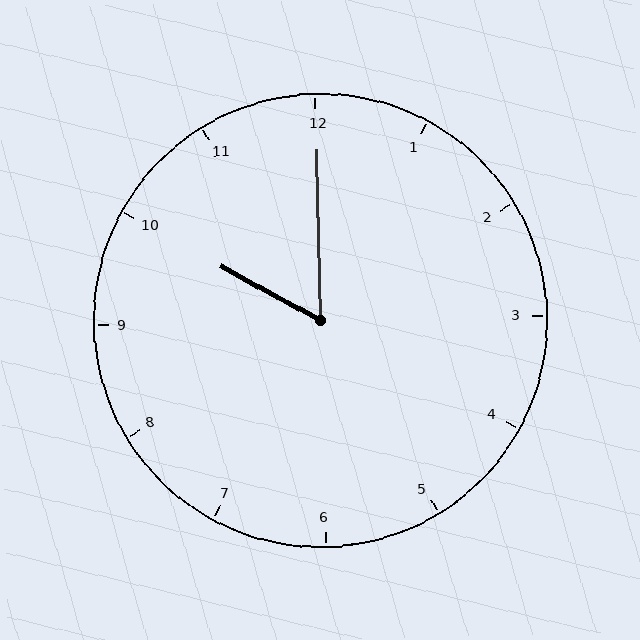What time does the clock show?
10:00.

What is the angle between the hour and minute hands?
Approximately 60 degrees.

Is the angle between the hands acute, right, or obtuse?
It is acute.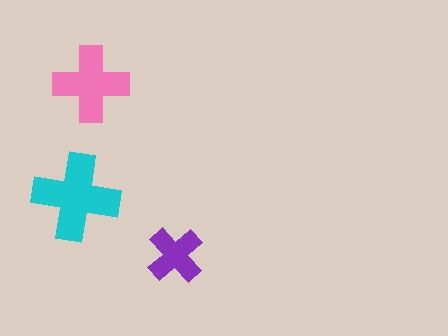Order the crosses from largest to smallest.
the cyan one, the pink one, the purple one.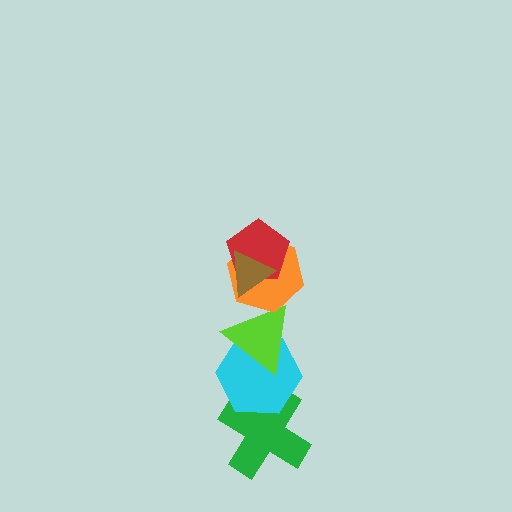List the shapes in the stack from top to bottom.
From top to bottom: the brown triangle, the red pentagon, the orange hexagon, the lime triangle, the cyan hexagon, the green cross.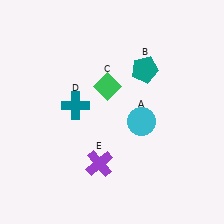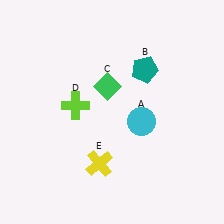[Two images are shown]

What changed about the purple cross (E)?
In Image 1, E is purple. In Image 2, it changed to yellow.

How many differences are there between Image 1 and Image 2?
There are 2 differences between the two images.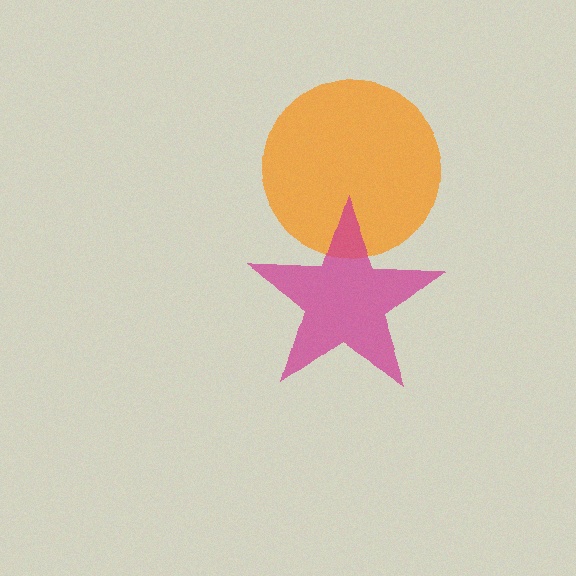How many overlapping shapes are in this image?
There are 2 overlapping shapes in the image.